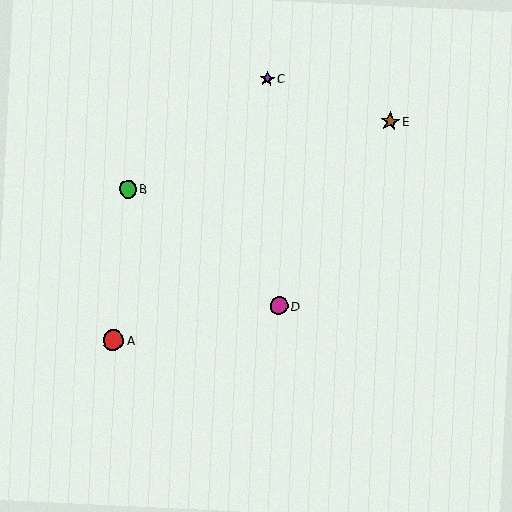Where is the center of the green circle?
The center of the green circle is at (128, 189).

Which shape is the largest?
The red circle (labeled A) is the largest.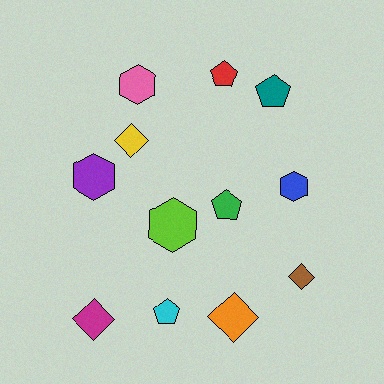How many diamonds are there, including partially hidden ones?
There are 4 diamonds.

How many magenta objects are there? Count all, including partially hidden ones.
There is 1 magenta object.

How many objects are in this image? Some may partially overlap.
There are 12 objects.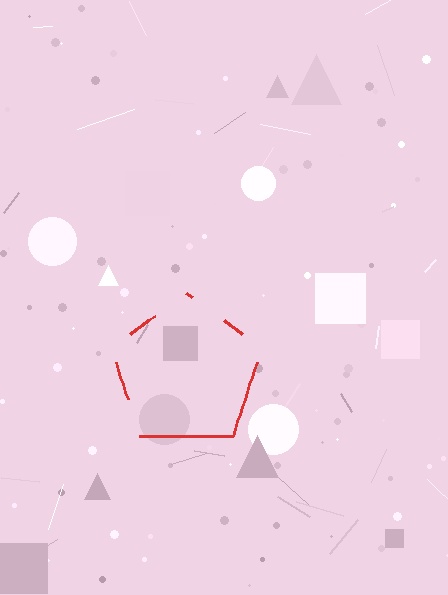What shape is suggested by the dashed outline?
The dashed outline suggests a pentagon.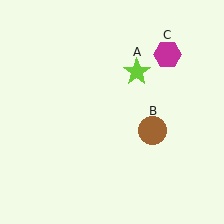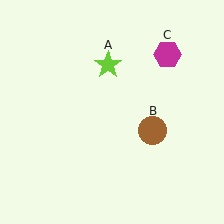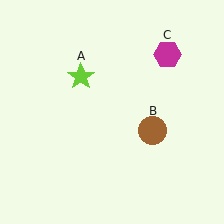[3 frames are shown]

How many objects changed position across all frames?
1 object changed position: lime star (object A).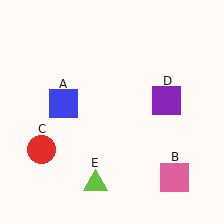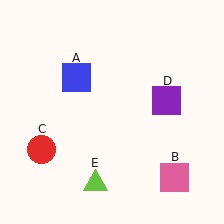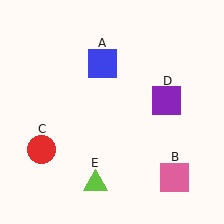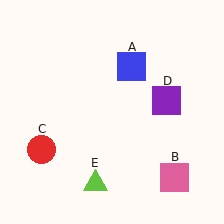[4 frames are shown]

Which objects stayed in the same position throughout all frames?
Pink square (object B) and red circle (object C) and purple square (object D) and lime triangle (object E) remained stationary.